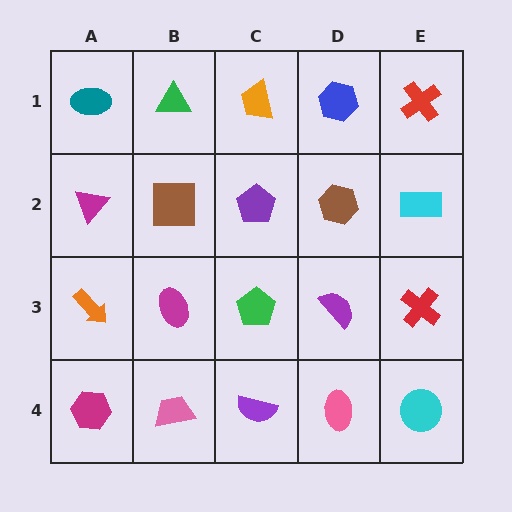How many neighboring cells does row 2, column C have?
4.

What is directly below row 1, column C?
A purple pentagon.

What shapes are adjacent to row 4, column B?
A magenta ellipse (row 3, column B), a magenta hexagon (row 4, column A), a purple semicircle (row 4, column C).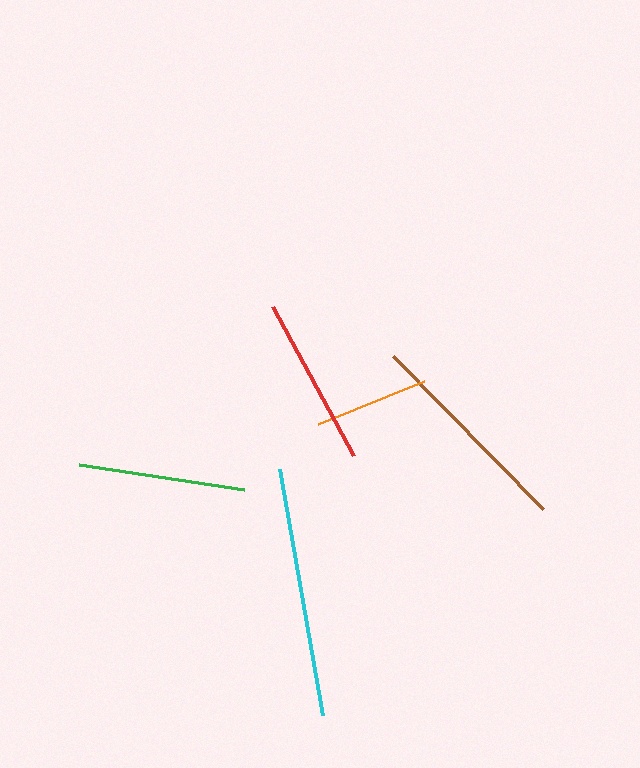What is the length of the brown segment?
The brown segment is approximately 214 pixels long.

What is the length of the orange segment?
The orange segment is approximately 114 pixels long.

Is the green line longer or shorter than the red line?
The red line is longer than the green line.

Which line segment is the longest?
The cyan line is the longest at approximately 250 pixels.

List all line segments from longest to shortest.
From longest to shortest: cyan, brown, red, green, orange.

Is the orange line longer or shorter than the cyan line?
The cyan line is longer than the orange line.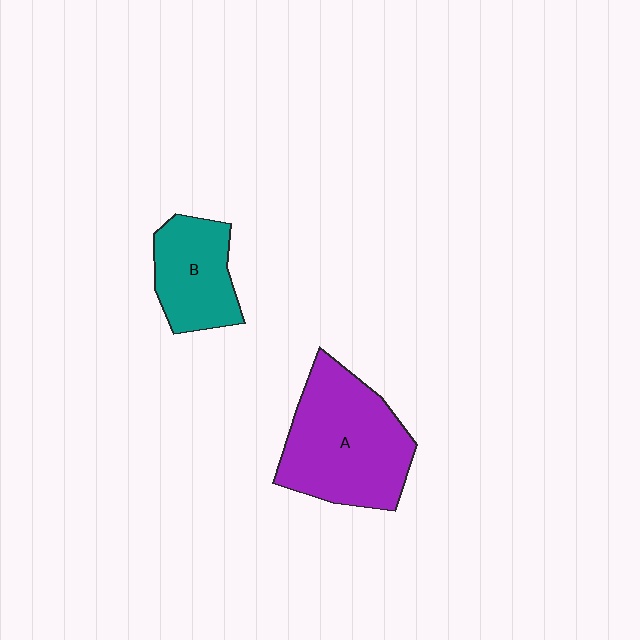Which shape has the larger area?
Shape A (purple).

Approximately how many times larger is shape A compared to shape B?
Approximately 1.7 times.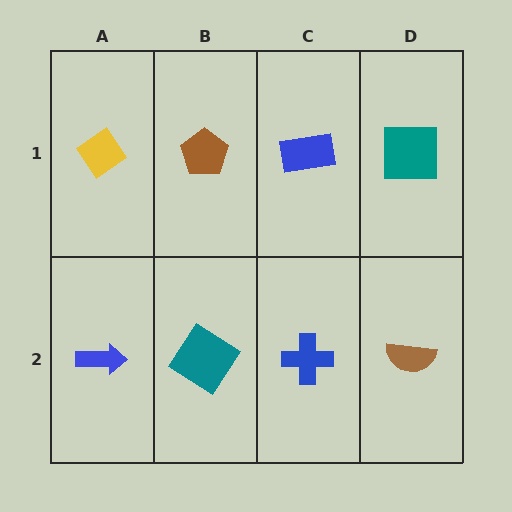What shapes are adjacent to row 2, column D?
A teal square (row 1, column D), a blue cross (row 2, column C).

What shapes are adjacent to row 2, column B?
A brown pentagon (row 1, column B), a blue arrow (row 2, column A), a blue cross (row 2, column C).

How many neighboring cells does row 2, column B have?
3.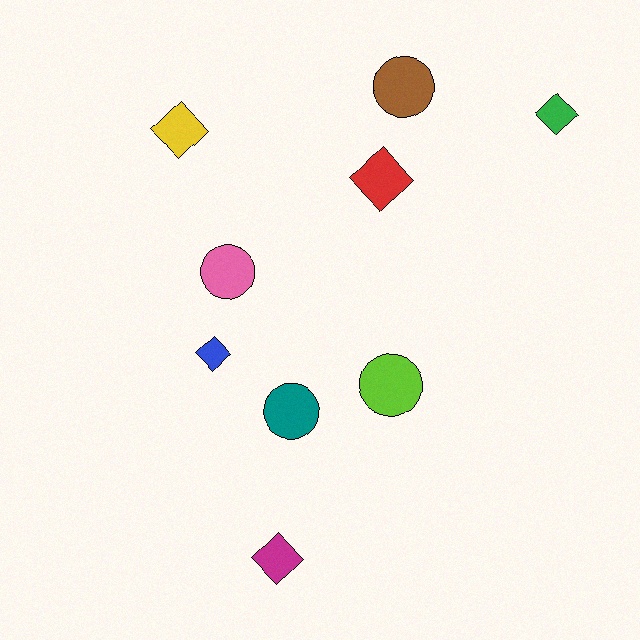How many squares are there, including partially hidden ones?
There are no squares.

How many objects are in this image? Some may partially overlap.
There are 9 objects.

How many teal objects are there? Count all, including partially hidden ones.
There is 1 teal object.